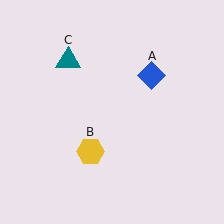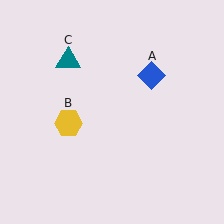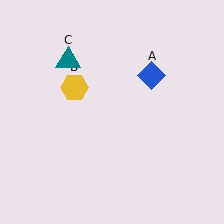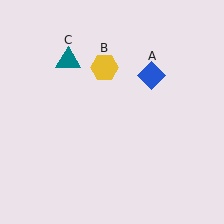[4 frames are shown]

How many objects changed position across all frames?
1 object changed position: yellow hexagon (object B).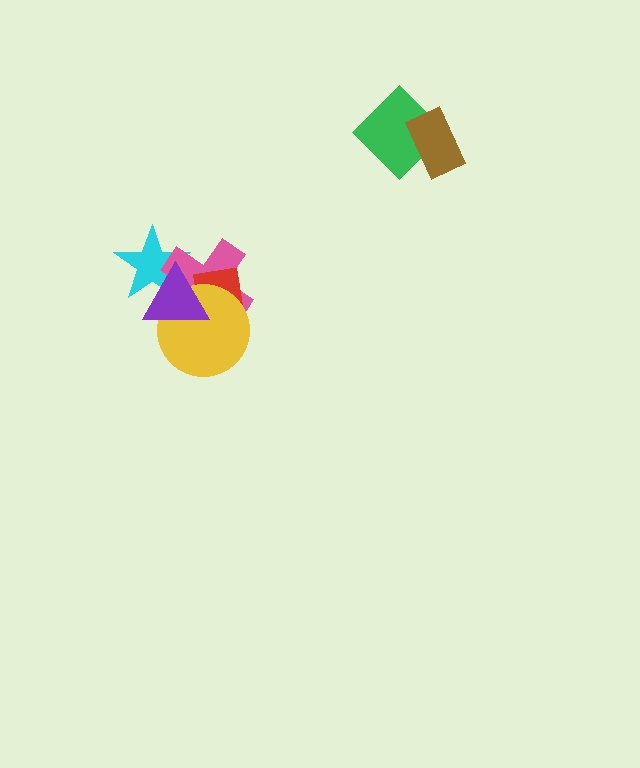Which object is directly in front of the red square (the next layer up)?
The yellow circle is directly in front of the red square.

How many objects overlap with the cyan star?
2 objects overlap with the cyan star.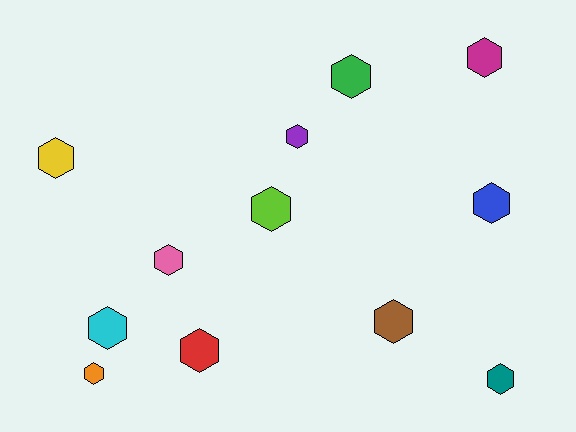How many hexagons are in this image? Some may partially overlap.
There are 12 hexagons.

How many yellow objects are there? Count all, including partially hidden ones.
There is 1 yellow object.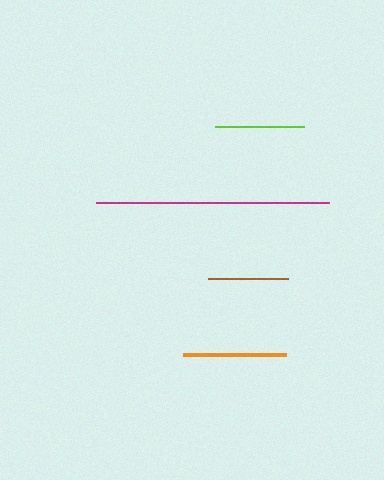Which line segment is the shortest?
The brown line is the shortest at approximately 80 pixels.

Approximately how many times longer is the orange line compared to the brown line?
The orange line is approximately 1.3 times the length of the brown line.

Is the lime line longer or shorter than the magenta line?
The magenta line is longer than the lime line.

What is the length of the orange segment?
The orange segment is approximately 103 pixels long.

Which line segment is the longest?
The magenta line is the longest at approximately 233 pixels.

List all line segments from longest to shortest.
From longest to shortest: magenta, orange, lime, brown.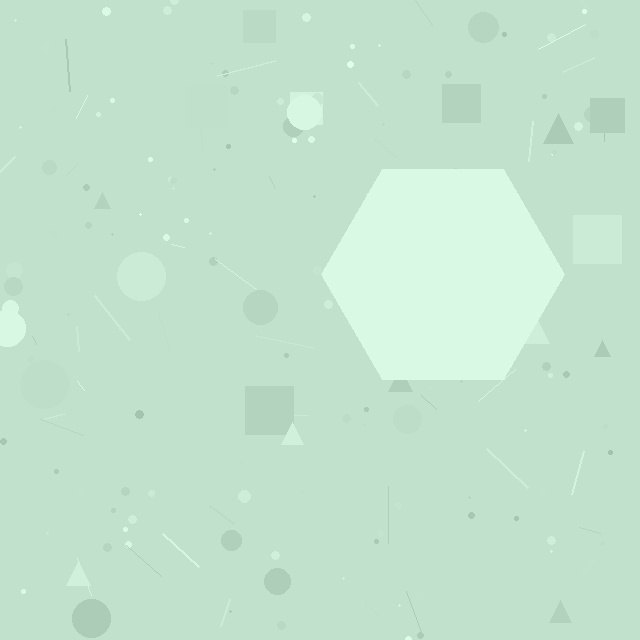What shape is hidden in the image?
A hexagon is hidden in the image.